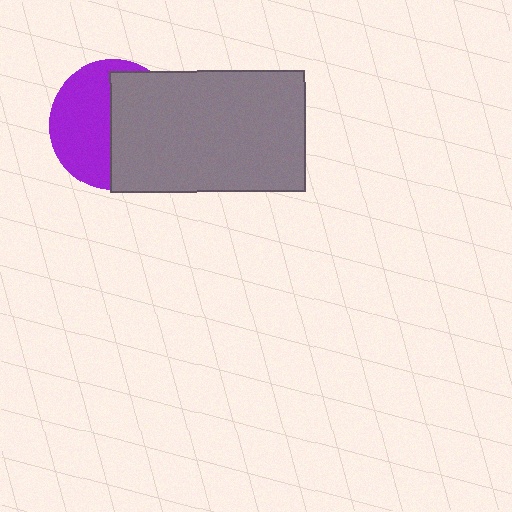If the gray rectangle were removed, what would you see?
You would see the complete purple circle.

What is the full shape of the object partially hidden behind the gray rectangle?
The partially hidden object is a purple circle.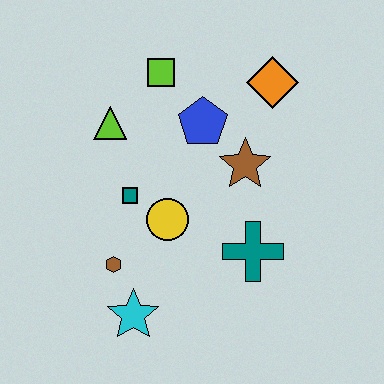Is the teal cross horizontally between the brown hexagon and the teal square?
No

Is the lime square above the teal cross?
Yes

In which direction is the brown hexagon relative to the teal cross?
The brown hexagon is to the left of the teal cross.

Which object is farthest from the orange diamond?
The cyan star is farthest from the orange diamond.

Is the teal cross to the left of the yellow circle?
No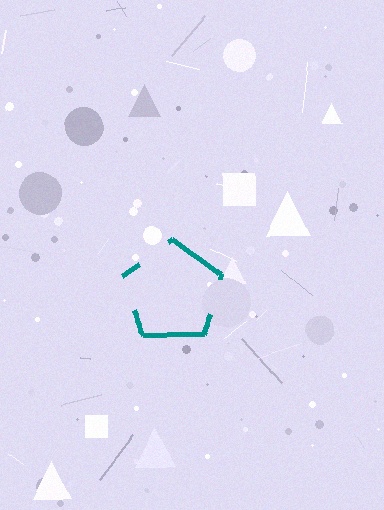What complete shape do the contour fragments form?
The contour fragments form a pentagon.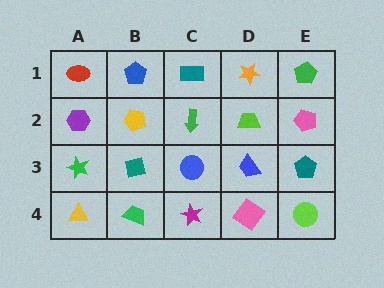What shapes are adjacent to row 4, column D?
A blue trapezoid (row 3, column D), a magenta star (row 4, column C), a lime circle (row 4, column E).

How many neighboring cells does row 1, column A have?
2.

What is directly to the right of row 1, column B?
A teal rectangle.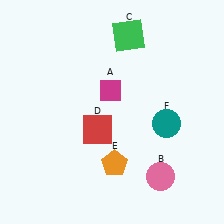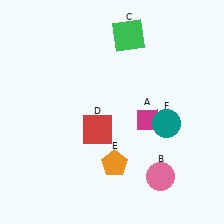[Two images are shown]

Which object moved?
The magenta diamond (A) moved right.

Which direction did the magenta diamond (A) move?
The magenta diamond (A) moved right.